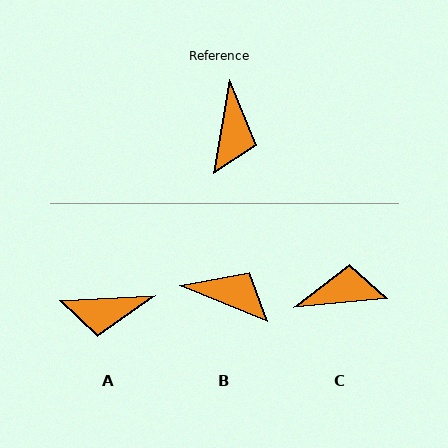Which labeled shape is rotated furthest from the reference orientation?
C, about 105 degrees away.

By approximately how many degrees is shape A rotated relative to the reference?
Approximately 77 degrees clockwise.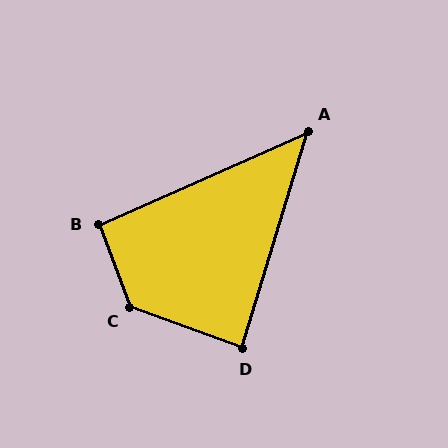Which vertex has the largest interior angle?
C, at approximately 131 degrees.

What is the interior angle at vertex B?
Approximately 93 degrees (approximately right).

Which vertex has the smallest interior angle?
A, at approximately 49 degrees.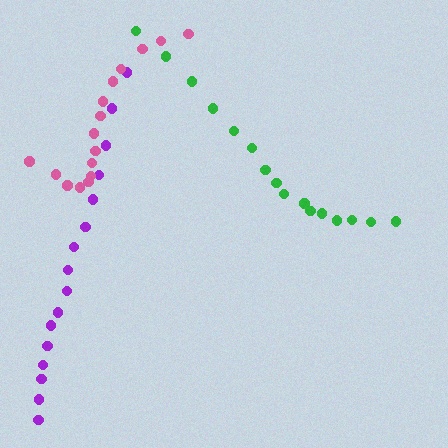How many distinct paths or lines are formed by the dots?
There are 3 distinct paths.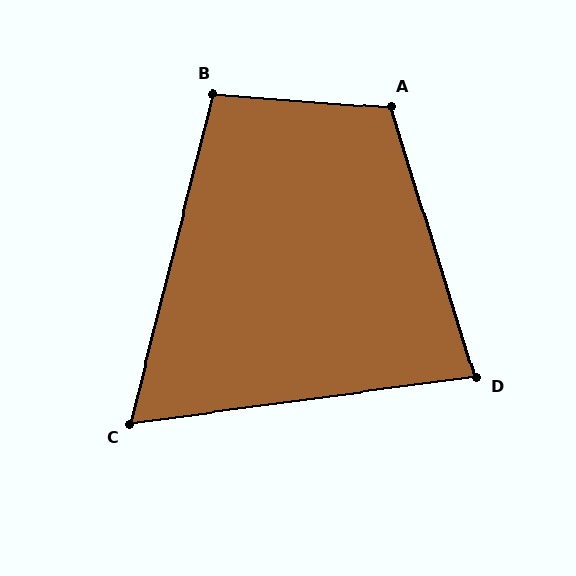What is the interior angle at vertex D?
Approximately 80 degrees (acute).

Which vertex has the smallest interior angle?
C, at approximately 68 degrees.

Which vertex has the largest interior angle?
A, at approximately 112 degrees.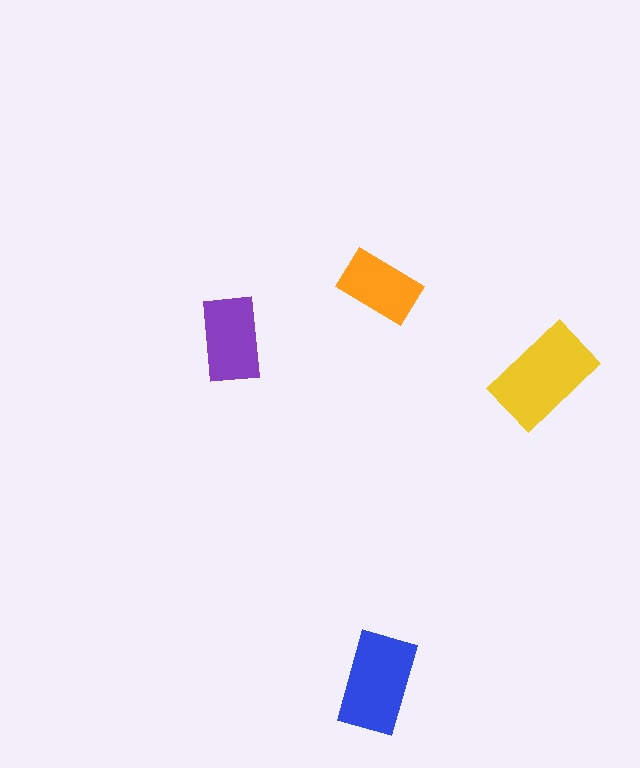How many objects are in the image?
There are 4 objects in the image.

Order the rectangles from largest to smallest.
the yellow one, the blue one, the purple one, the orange one.